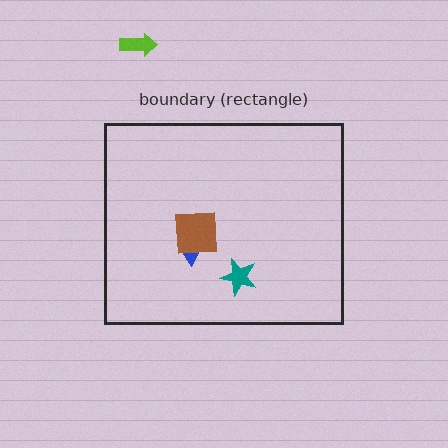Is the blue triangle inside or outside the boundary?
Inside.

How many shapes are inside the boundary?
3 inside, 1 outside.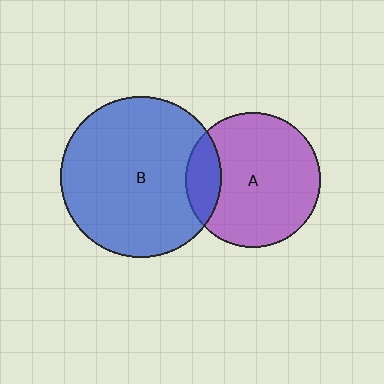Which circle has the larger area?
Circle B (blue).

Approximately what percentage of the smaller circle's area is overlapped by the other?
Approximately 15%.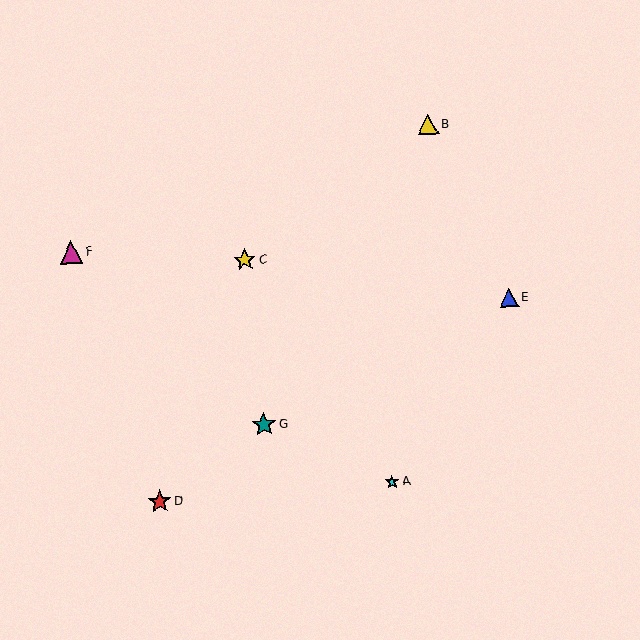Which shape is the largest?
The teal star (labeled G) is the largest.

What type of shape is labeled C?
Shape C is a yellow star.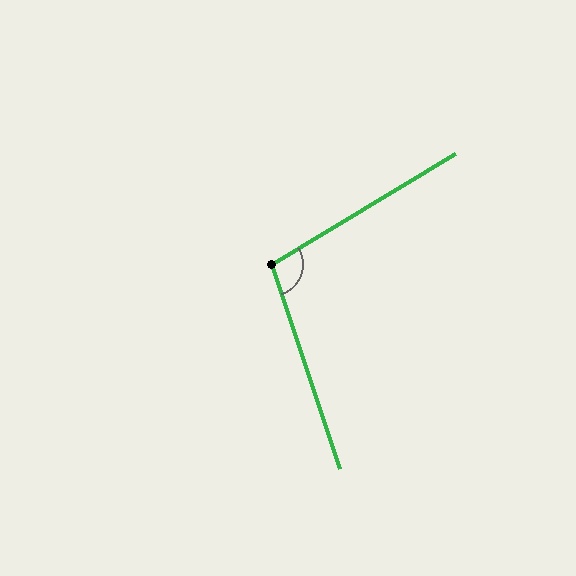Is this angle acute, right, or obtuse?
It is obtuse.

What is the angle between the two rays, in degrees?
Approximately 102 degrees.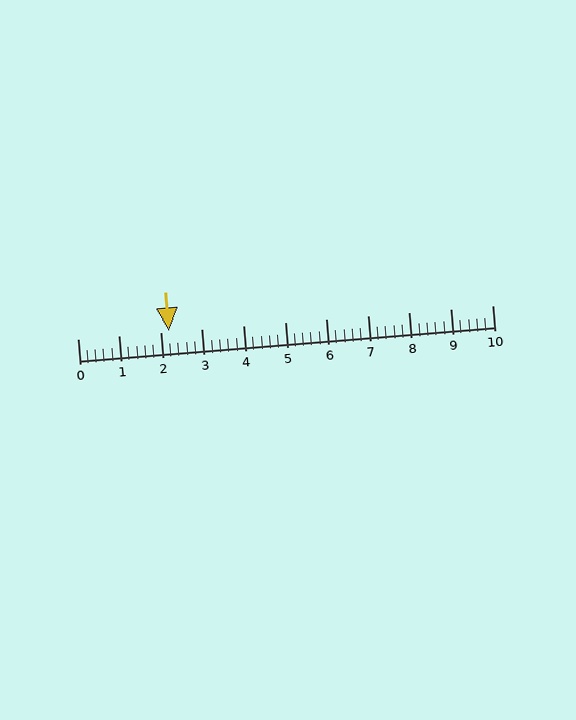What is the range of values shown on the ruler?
The ruler shows values from 0 to 10.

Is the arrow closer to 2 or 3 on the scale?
The arrow is closer to 2.